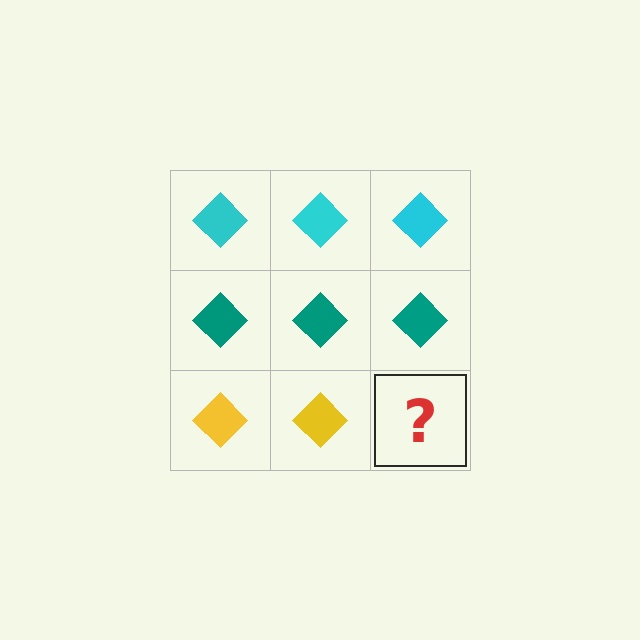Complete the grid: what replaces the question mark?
The question mark should be replaced with a yellow diamond.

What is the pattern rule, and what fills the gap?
The rule is that each row has a consistent color. The gap should be filled with a yellow diamond.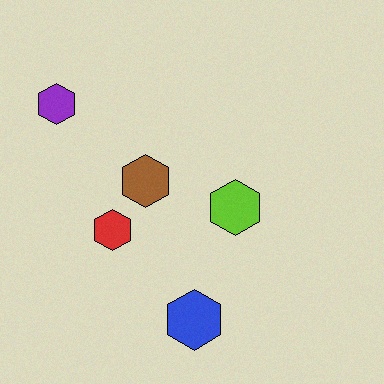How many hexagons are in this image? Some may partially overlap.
There are 5 hexagons.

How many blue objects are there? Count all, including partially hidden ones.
There is 1 blue object.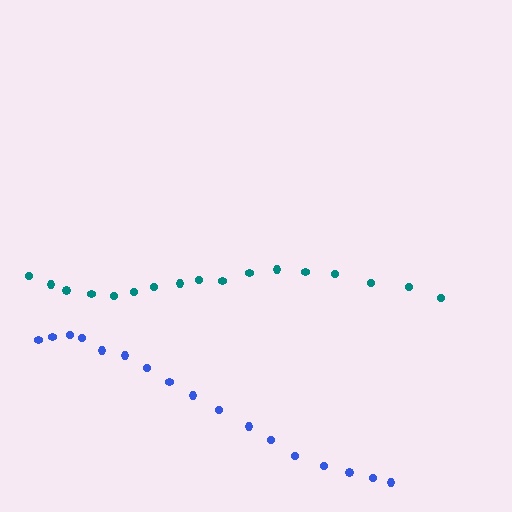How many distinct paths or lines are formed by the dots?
There are 2 distinct paths.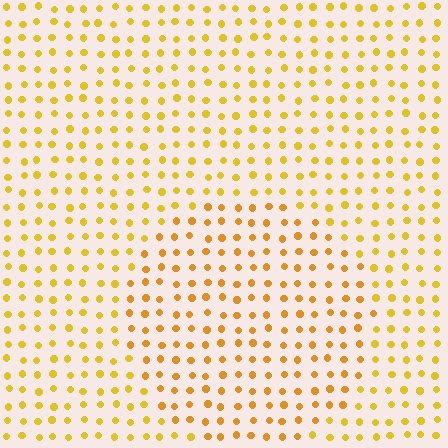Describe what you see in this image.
The image is filled with small yellow elements in a uniform arrangement. A circle-shaped region is visible where the elements are tinted to a slightly different hue, forming a subtle color boundary.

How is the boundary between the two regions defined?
The boundary is defined purely by a slight shift in hue (about 17 degrees). Spacing, size, and orientation are identical on both sides.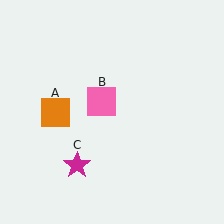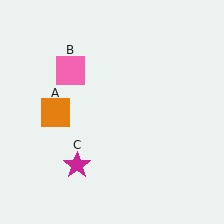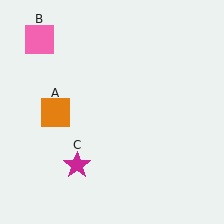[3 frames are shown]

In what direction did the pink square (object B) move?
The pink square (object B) moved up and to the left.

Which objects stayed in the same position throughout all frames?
Orange square (object A) and magenta star (object C) remained stationary.